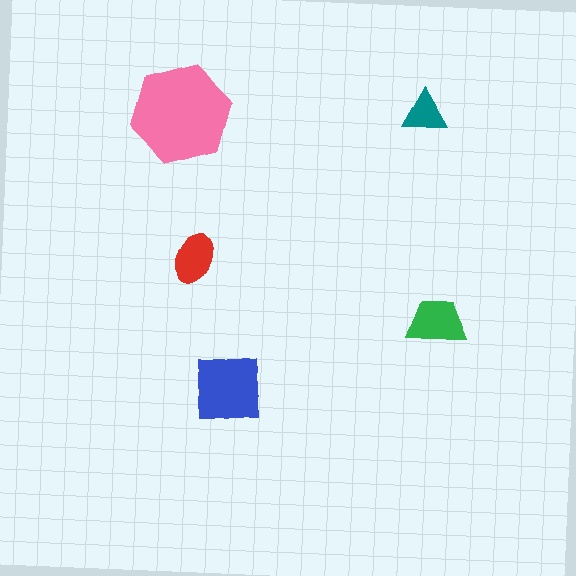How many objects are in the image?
There are 5 objects in the image.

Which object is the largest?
The pink hexagon.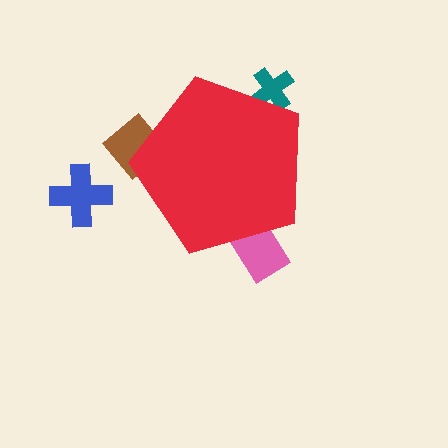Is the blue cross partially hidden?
No, the blue cross is fully visible.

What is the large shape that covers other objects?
A red pentagon.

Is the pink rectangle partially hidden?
Yes, the pink rectangle is partially hidden behind the red pentagon.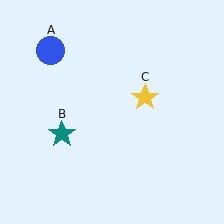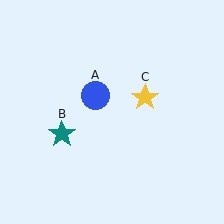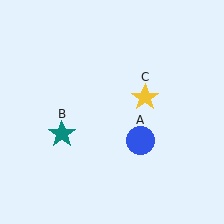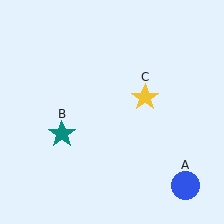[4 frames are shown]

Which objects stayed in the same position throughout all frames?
Teal star (object B) and yellow star (object C) remained stationary.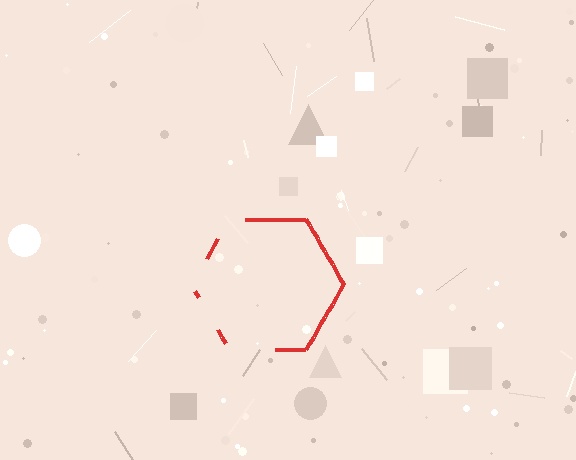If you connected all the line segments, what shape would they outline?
They would outline a hexagon.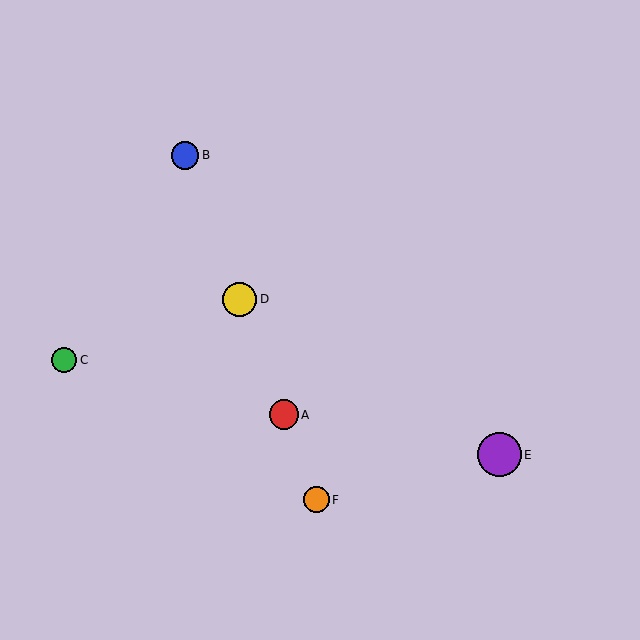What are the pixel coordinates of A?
Object A is at (284, 415).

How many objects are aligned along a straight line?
4 objects (A, B, D, F) are aligned along a straight line.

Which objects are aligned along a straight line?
Objects A, B, D, F are aligned along a straight line.